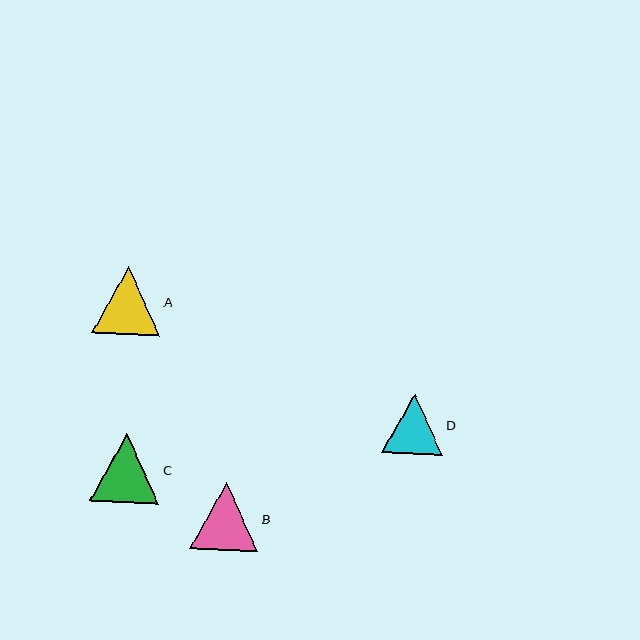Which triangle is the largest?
Triangle C is the largest with a size of approximately 69 pixels.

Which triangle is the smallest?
Triangle D is the smallest with a size of approximately 60 pixels.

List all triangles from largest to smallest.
From largest to smallest: C, A, B, D.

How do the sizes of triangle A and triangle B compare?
Triangle A and triangle B are approximately the same size.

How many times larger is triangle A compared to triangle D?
Triangle A is approximately 1.1 times the size of triangle D.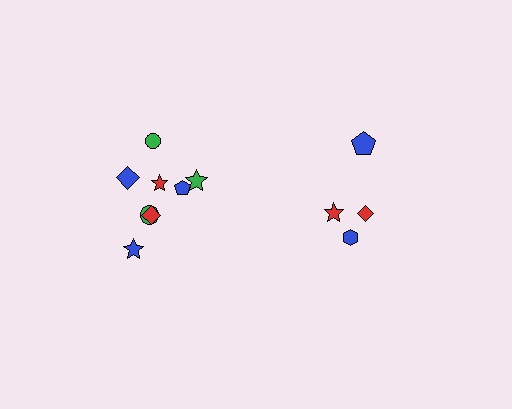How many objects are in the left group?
There are 8 objects.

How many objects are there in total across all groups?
There are 12 objects.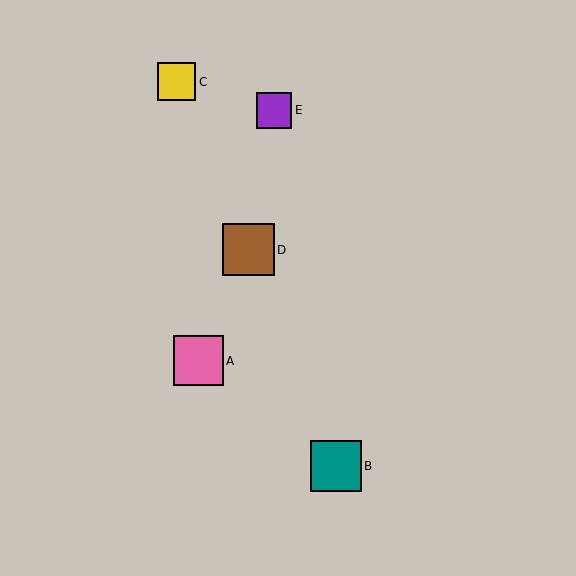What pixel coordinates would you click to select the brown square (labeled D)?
Click at (248, 250) to select the brown square D.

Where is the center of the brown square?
The center of the brown square is at (248, 250).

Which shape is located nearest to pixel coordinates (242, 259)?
The brown square (labeled D) at (248, 250) is nearest to that location.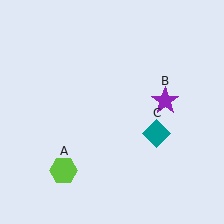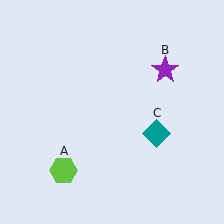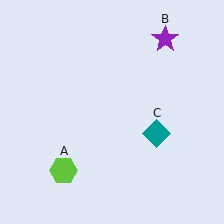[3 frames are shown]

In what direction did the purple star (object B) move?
The purple star (object B) moved up.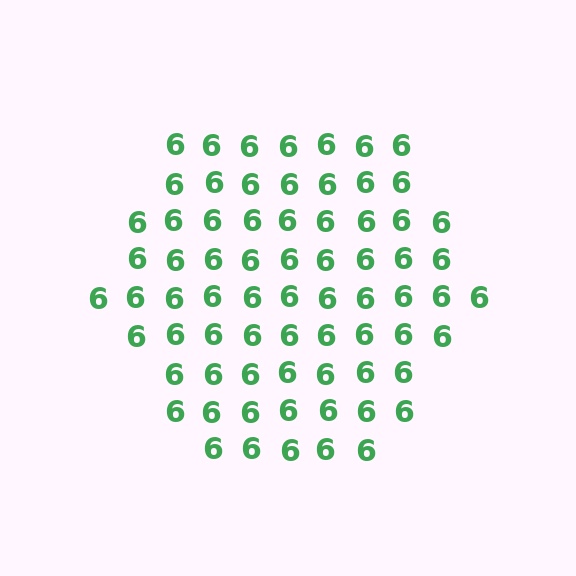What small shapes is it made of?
It is made of small digit 6's.